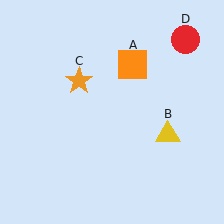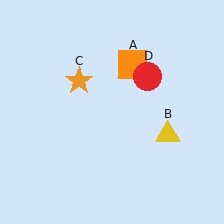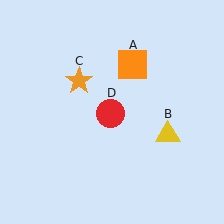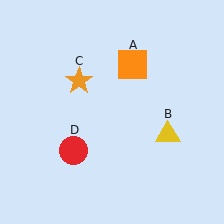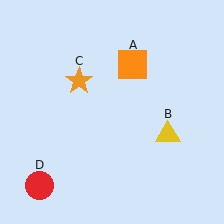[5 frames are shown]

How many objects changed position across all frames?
1 object changed position: red circle (object D).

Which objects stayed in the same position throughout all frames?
Orange square (object A) and yellow triangle (object B) and orange star (object C) remained stationary.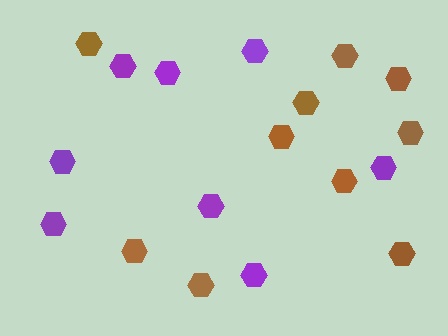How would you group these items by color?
There are 2 groups: one group of purple hexagons (8) and one group of brown hexagons (10).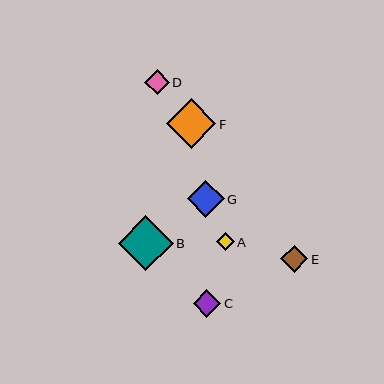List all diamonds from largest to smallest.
From largest to smallest: B, F, G, C, E, D, A.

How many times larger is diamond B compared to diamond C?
Diamond B is approximately 2.0 times the size of diamond C.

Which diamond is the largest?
Diamond B is the largest with a size of approximately 55 pixels.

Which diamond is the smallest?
Diamond A is the smallest with a size of approximately 18 pixels.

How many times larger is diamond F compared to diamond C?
Diamond F is approximately 1.8 times the size of diamond C.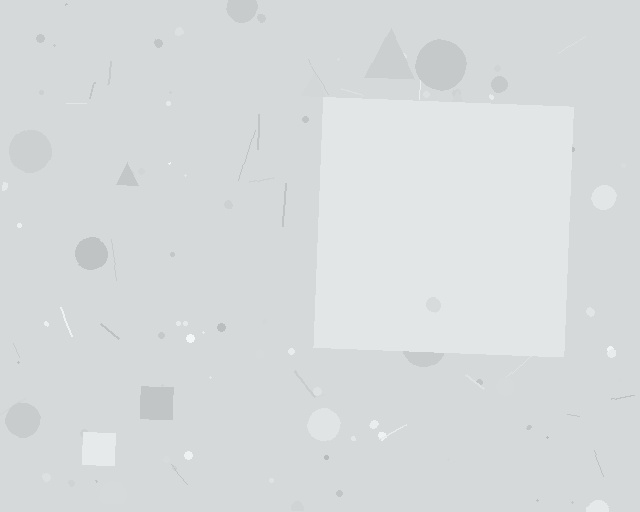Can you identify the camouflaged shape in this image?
The camouflaged shape is a square.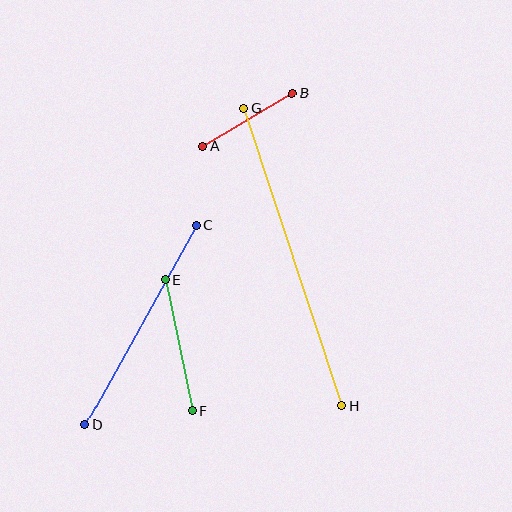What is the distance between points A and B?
The distance is approximately 104 pixels.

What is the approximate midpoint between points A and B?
The midpoint is at approximately (248, 120) pixels.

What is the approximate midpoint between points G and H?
The midpoint is at approximately (293, 257) pixels.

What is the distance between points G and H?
The distance is approximately 313 pixels.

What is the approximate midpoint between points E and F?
The midpoint is at approximately (178, 345) pixels.